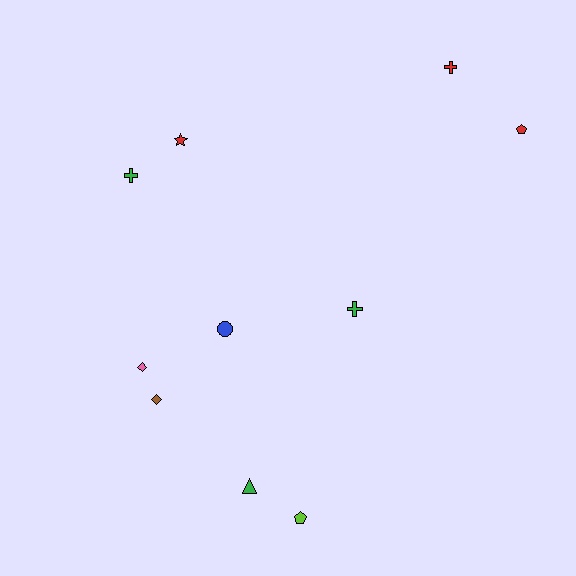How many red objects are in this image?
There are 3 red objects.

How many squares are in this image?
There are no squares.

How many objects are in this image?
There are 10 objects.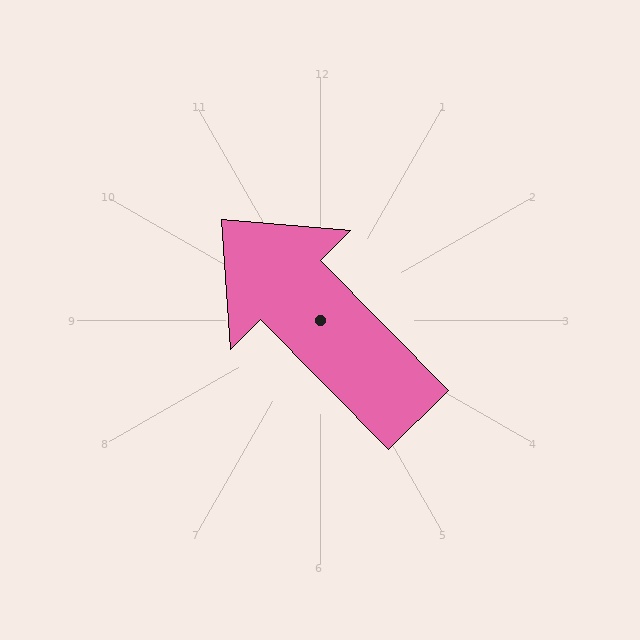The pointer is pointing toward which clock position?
Roughly 11 o'clock.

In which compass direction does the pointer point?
Northwest.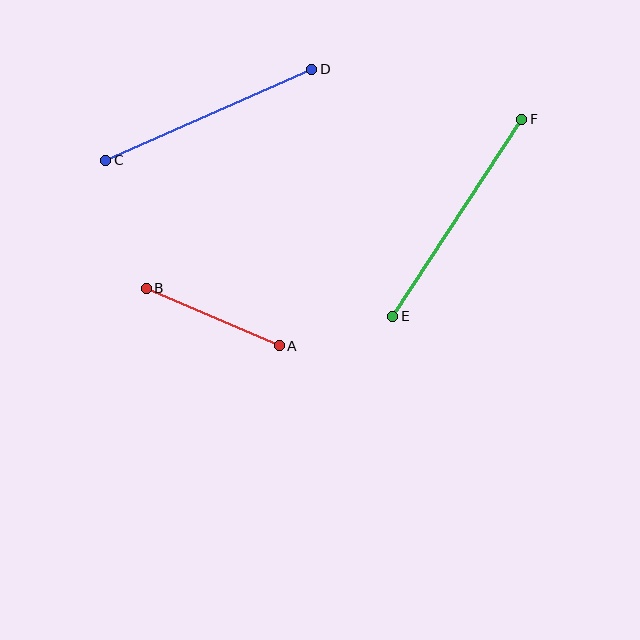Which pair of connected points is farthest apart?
Points E and F are farthest apart.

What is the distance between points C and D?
The distance is approximately 225 pixels.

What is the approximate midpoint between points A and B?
The midpoint is at approximately (213, 317) pixels.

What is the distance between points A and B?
The distance is approximately 145 pixels.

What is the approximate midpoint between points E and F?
The midpoint is at approximately (457, 218) pixels.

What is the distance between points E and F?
The distance is approximately 235 pixels.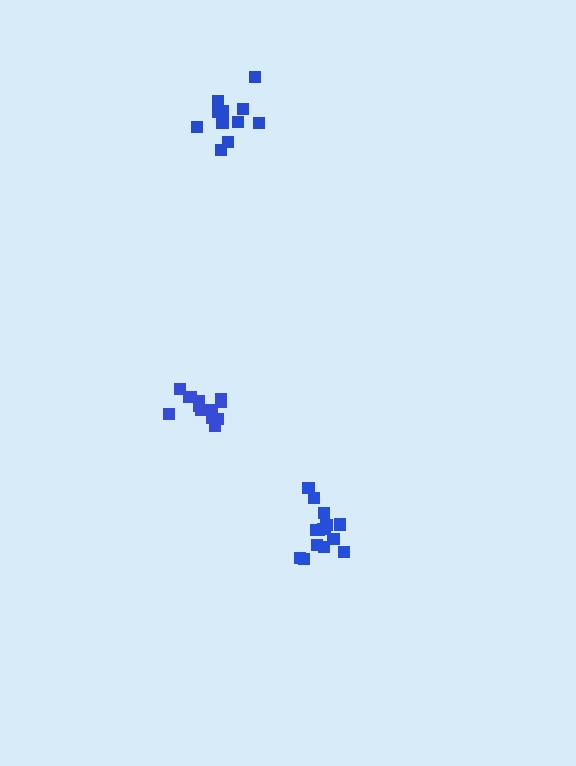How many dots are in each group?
Group 1: 11 dots, Group 2: 13 dots, Group 3: 15 dots (39 total).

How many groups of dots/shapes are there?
There are 3 groups.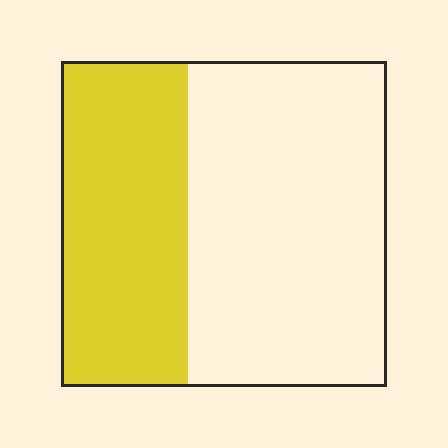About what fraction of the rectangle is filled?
About two fifths (2/5).